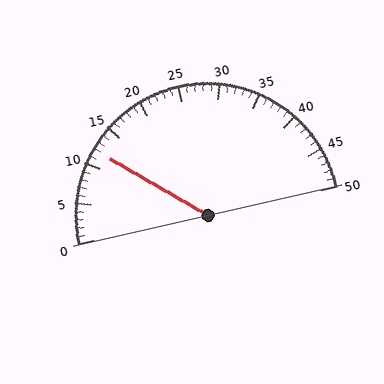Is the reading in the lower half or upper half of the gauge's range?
The reading is in the lower half of the range (0 to 50).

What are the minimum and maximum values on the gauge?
The gauge ranges from 0 to 50.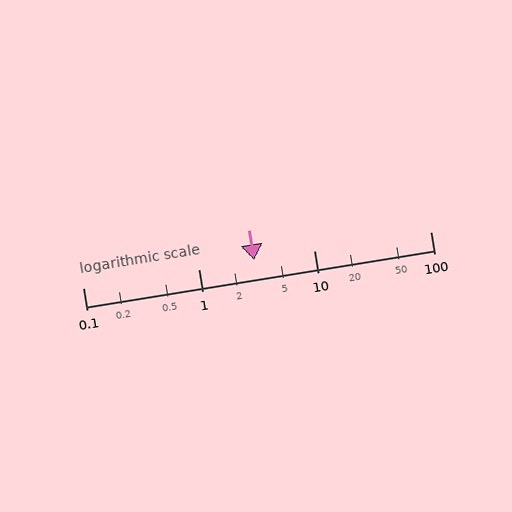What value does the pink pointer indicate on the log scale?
The pointer indicates approximately 3.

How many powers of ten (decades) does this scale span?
The scale spans 3 decades, from 0.1 to 100.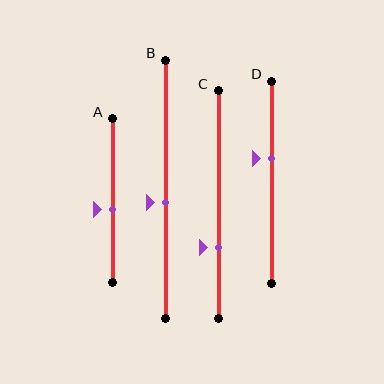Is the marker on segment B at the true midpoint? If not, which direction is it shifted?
No, the marker on segment B is shifted downward by about 5% of the segment length.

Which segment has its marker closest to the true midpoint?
Segment A has its marker closest to the true midpoint.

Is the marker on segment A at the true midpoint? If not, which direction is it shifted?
No, the marker on segment A is shifted downward by about 5% of the segment length.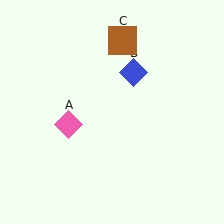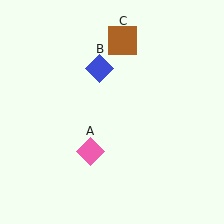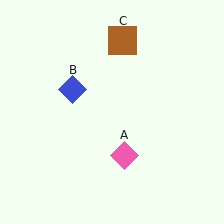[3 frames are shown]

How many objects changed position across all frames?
2 objects changed position: pink diamond (object A), blue diamond (object B).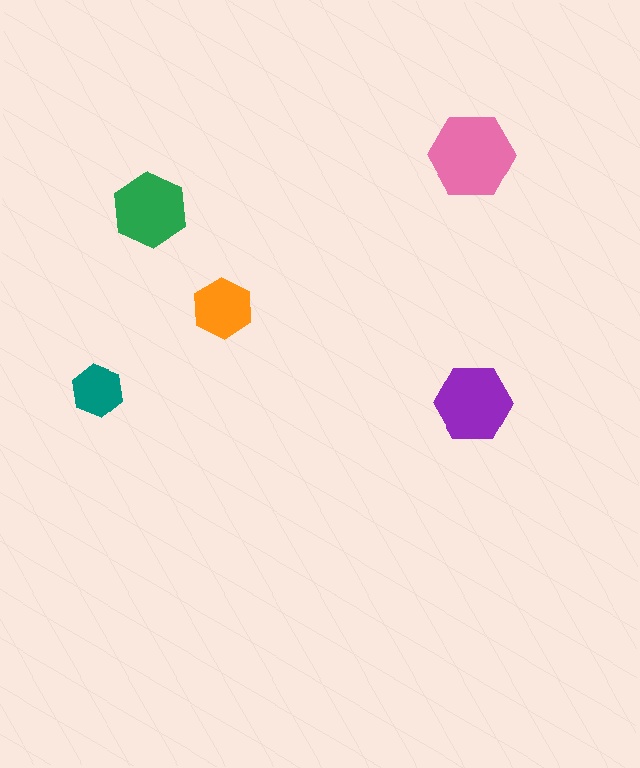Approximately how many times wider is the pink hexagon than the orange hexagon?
About 1.5 times wider.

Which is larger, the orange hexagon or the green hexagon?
The green one.